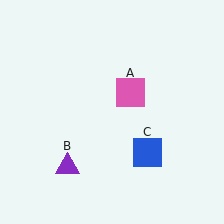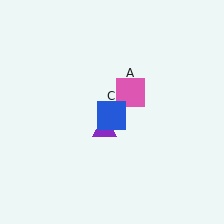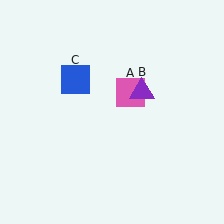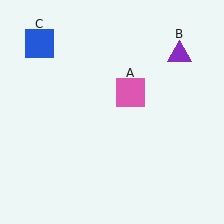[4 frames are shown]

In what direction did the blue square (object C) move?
The blue square (object C) moved up and to the left.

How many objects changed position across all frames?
2 objects changed position: purple triangle (object B), blue square (object C).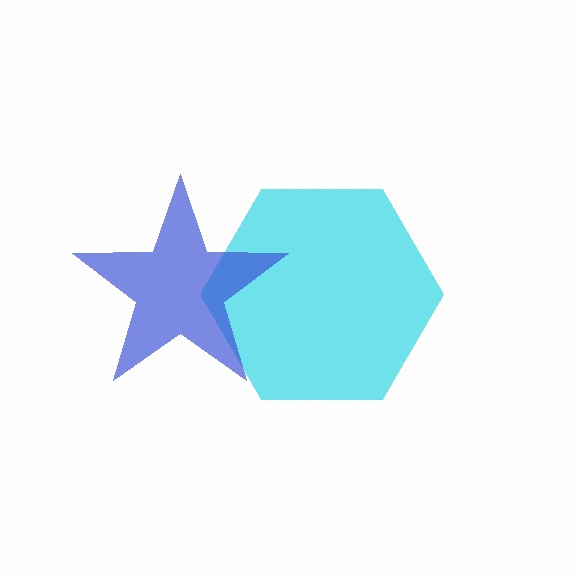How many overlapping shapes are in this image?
There are 2 overlapping shapes in the image.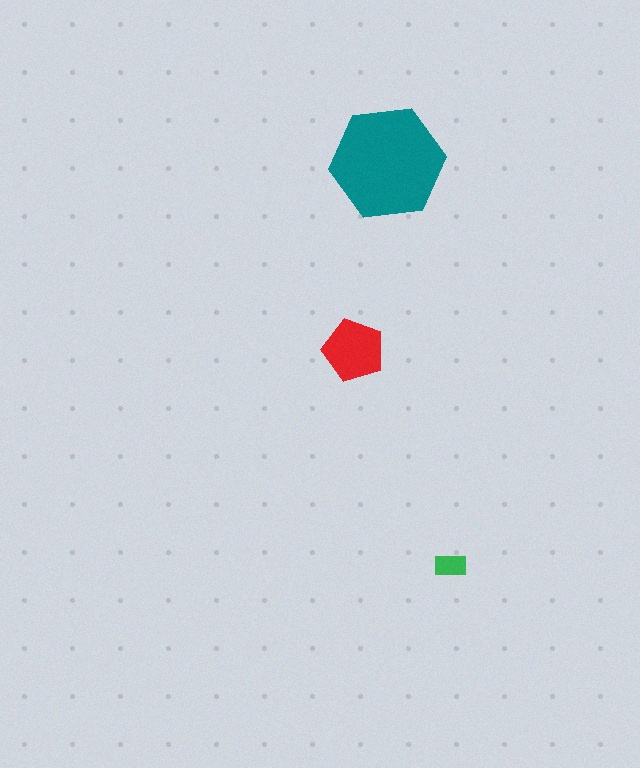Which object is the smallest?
The green rectangle.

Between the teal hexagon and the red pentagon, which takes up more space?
The teal hexagon.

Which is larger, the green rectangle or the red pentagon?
The red pentagon.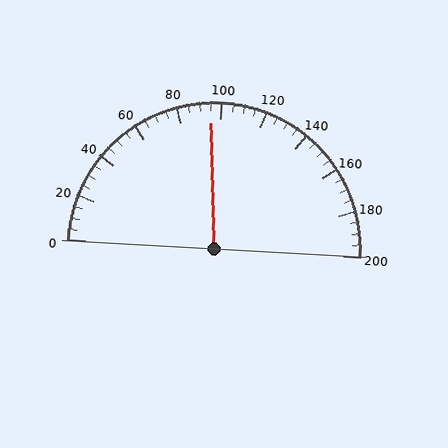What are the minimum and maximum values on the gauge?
The gauge ranges from 0 to 200.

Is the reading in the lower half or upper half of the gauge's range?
The reading is in the lower half of the range (0 to 200).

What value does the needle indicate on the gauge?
The needle indicates approximately 95.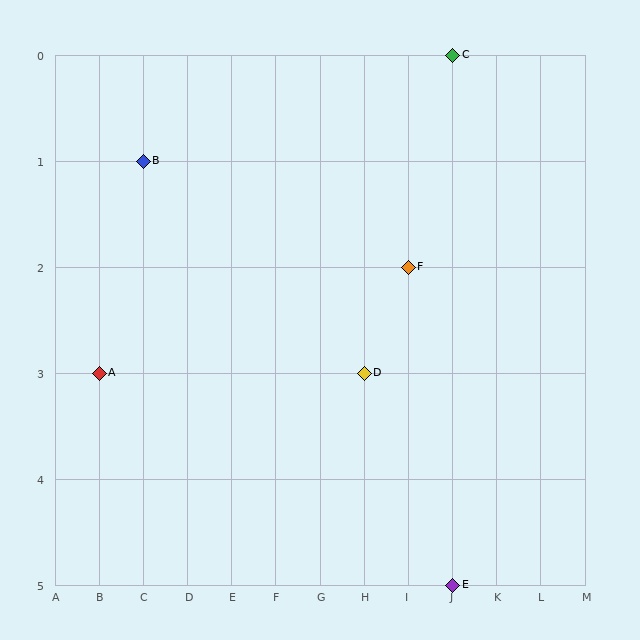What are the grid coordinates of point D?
Point D is at grid coordinates (H, 3).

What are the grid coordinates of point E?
Point E is at grid coordinates (J, 5).